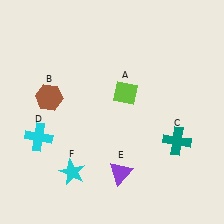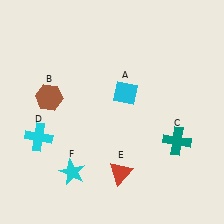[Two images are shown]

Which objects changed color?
A changed from lime to cyan. E changed from purple to red.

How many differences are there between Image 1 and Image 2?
There are 2 differences between the two images.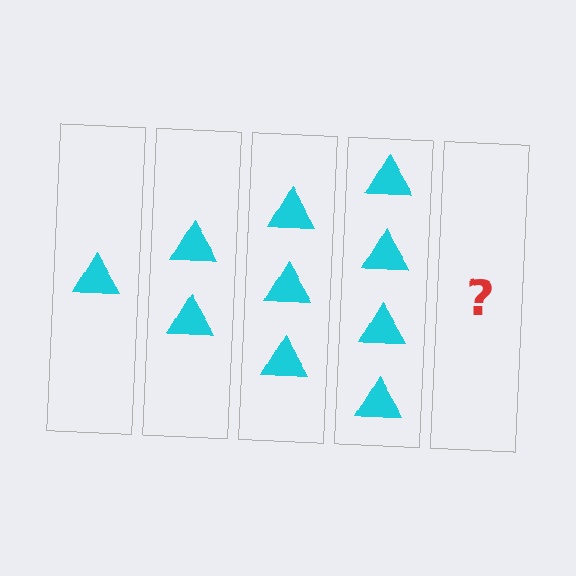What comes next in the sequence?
The next element should be 5 triangles.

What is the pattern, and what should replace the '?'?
The pattern is that each step adds one more triangle. The '?' should be 5 triangles.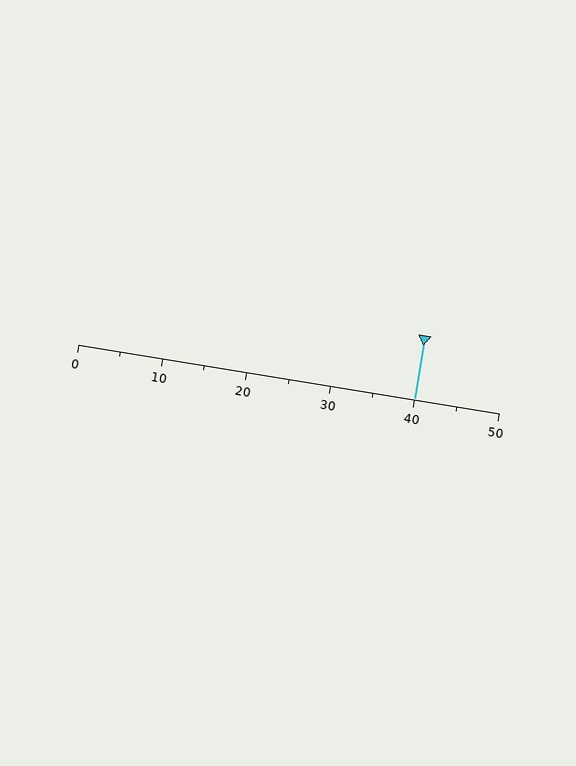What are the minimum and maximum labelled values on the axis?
The axis runs from 0 to 50.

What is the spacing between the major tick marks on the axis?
The major ticks are spaced 10 apart.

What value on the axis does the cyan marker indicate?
The marker indicates approximately 40.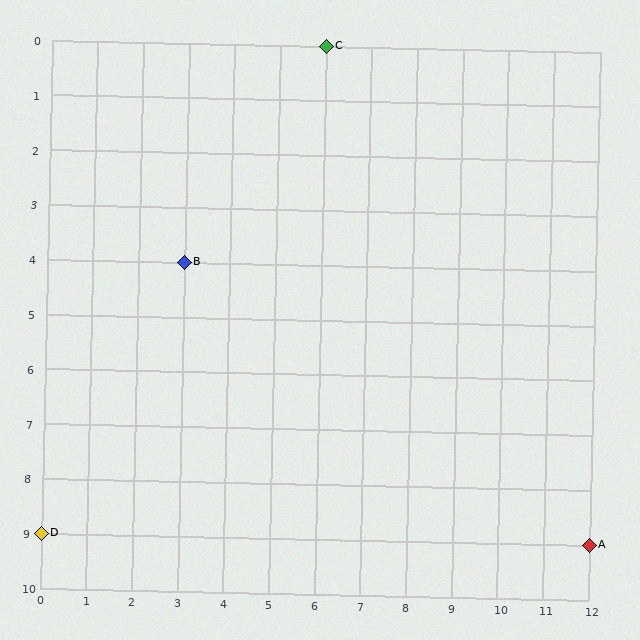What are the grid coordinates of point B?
Point B is at grid coordinates (3, 4).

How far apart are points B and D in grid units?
Points B and D are 3 columns and 5 rows apart (about 5.8 grid units diagonally).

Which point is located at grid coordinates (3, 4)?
Point B is at (3, 4).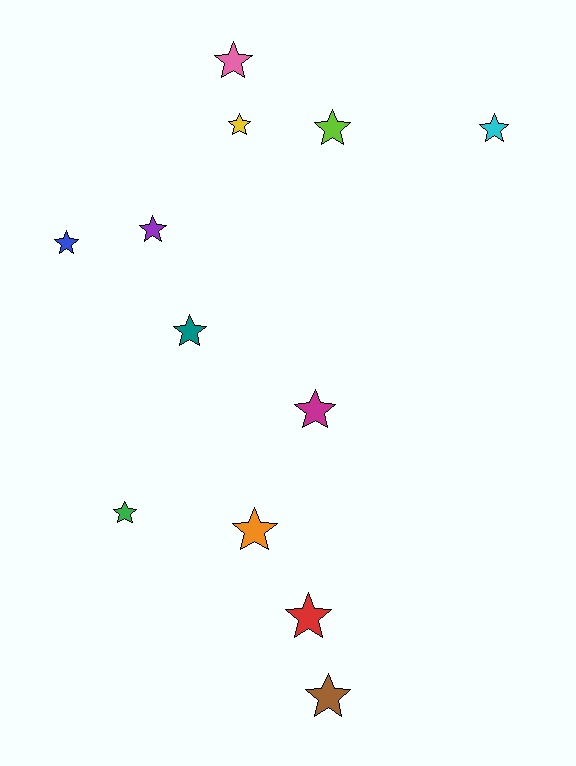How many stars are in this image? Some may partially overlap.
There are 12 stars.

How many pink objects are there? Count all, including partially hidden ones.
There is 1 pink object.